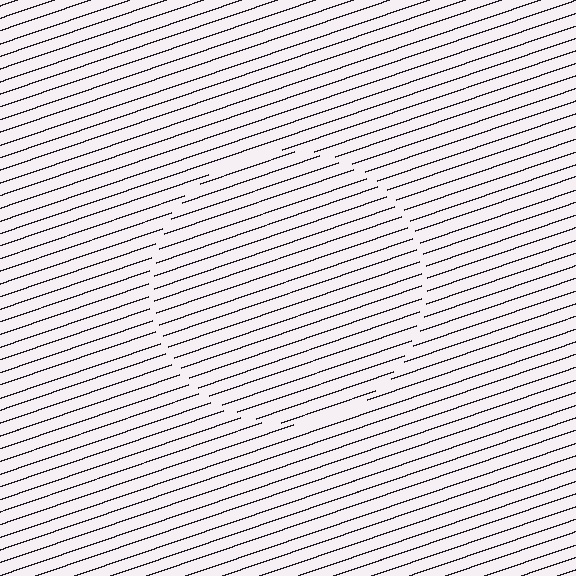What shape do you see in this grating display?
An illusory circle. The interior of the shape contains the same grating, shifted by half a period — the contour is defined by the phase discontinuity where line-ends from the inner and outer gratings abut.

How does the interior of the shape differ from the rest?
The interior of the shape contains the same grating, shifted by half a period — the contour is defined by the phase discontinuity where line-ends from the inner and outer gratings abut.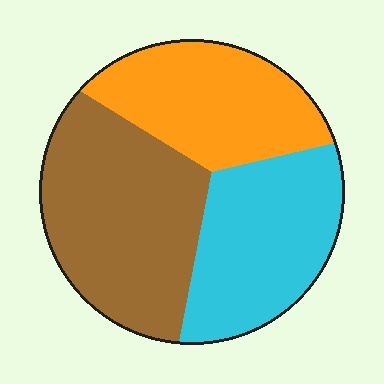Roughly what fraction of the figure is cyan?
Cyan takes up about one third (1/3) of the figure.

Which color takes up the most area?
Brown, at roughly 40%.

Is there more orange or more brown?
Brown.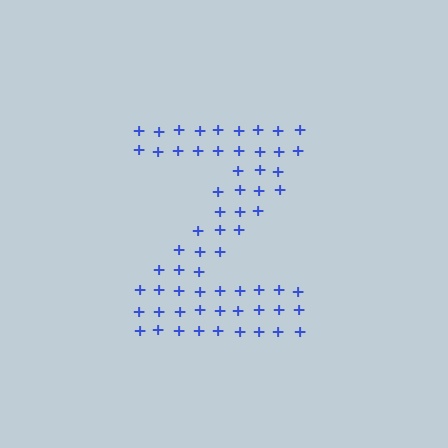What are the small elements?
The small elements are plus signs.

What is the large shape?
The large shape is the letter Z.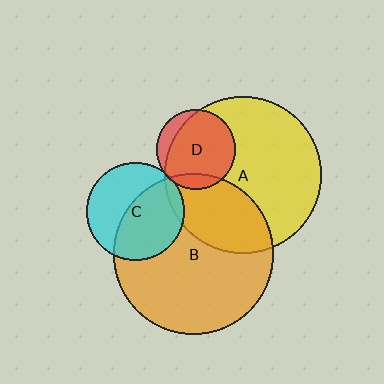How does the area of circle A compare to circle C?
Approximately 2.6 times.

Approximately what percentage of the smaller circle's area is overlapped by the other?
Approximately 55%.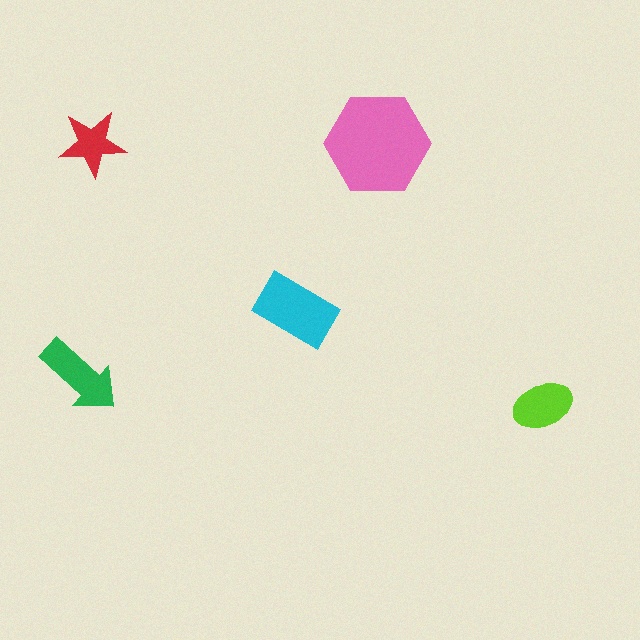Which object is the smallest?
The red star.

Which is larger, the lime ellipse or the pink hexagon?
The pink hexagon.